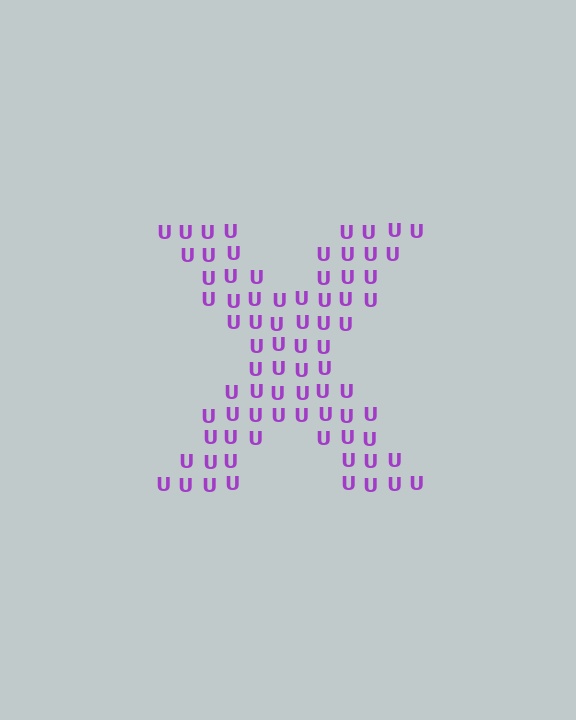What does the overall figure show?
The overall figure shows the letter X.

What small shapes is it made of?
It is made of small letter U's.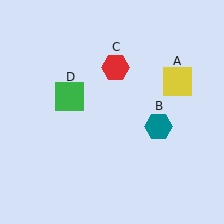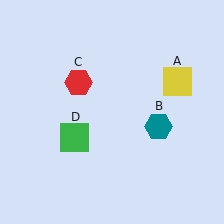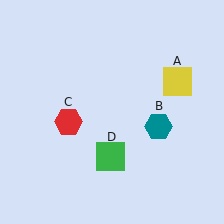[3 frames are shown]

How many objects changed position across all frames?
2 objects changed position: red hexagon (object C), green square (object D).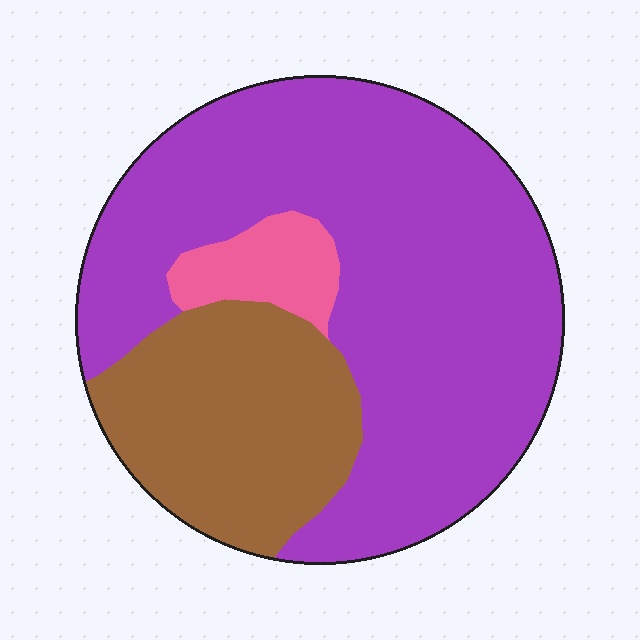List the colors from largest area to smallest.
From largest to smallest: purple, brown, pink.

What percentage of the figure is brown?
Brown takes up about one quarter (1/4) of the figure.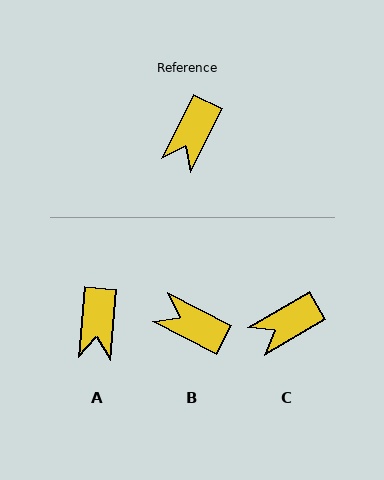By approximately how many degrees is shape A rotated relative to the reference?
Approximately 21 degrees counter-clockwise.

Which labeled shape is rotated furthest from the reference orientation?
B, about 91 degrees away.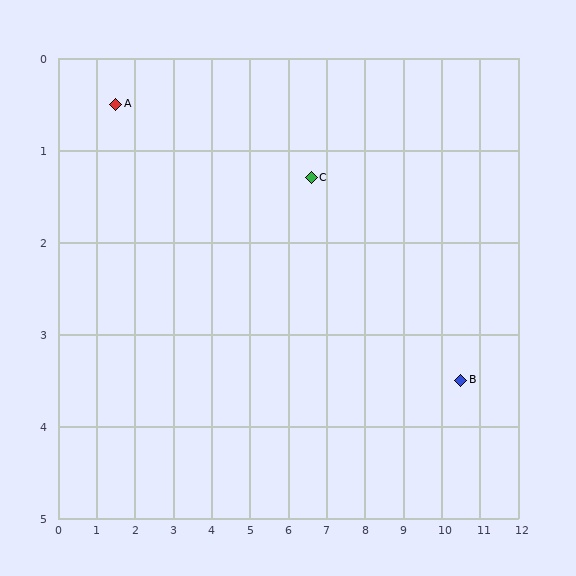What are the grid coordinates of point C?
Point C is at approximately (6.6, 1.3).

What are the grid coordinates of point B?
Point B is at approximately (10.5, 3.5).